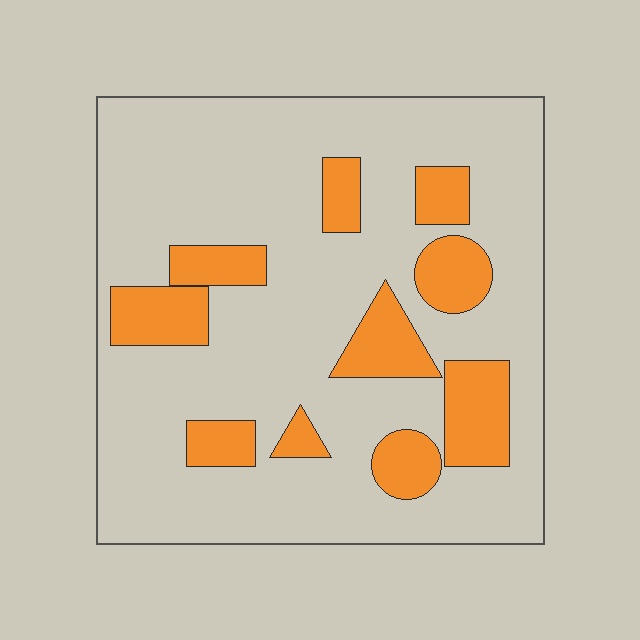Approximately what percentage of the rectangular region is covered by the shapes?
Approximately 20%.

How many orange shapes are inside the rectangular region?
10.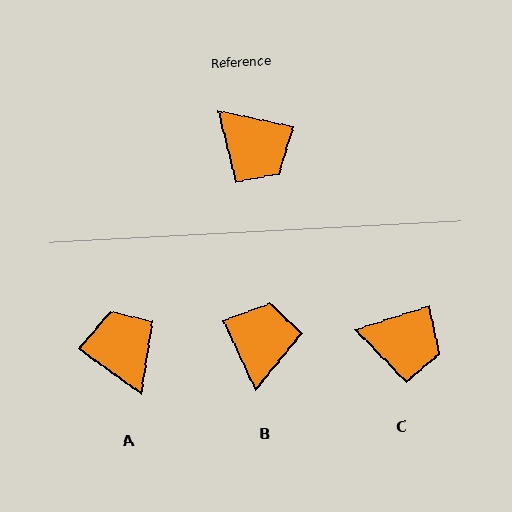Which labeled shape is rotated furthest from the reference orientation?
A, about 157 degrees away.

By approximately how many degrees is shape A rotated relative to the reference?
Approximately 157 degrees counter-clockwise.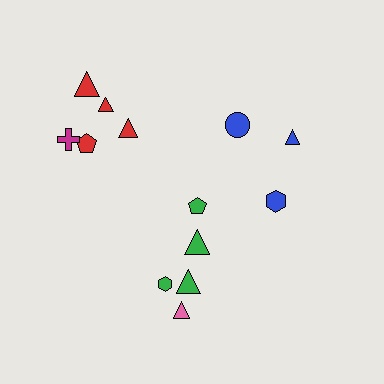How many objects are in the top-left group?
There are 5 objects.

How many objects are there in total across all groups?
There are 13 objects.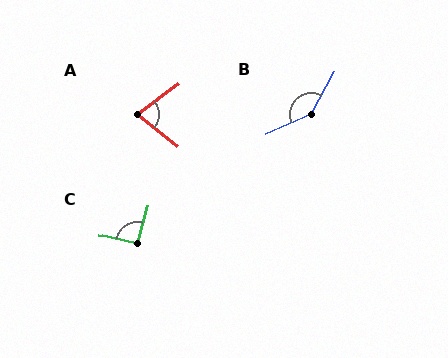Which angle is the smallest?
A, at approximately 75 degrees.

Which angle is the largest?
B, at approximately 142 degrees.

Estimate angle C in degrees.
Approximately 92 degrees.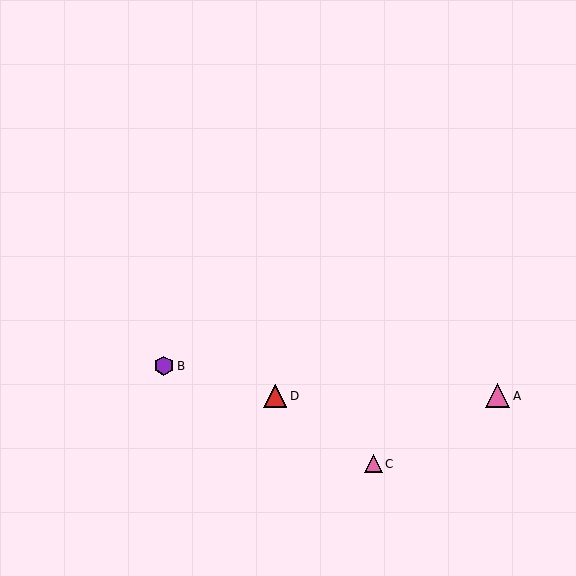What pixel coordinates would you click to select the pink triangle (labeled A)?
Click at (498, 396) to select the pink triangle A.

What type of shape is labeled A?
Shape A is a pink triangle.